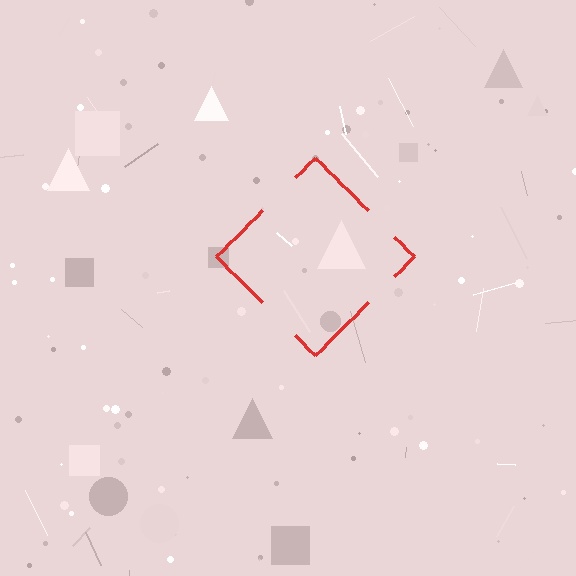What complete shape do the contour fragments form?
The contour fragments form a diamond.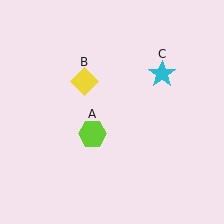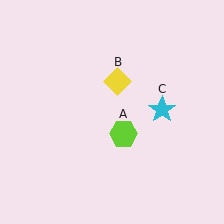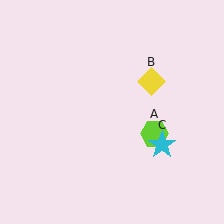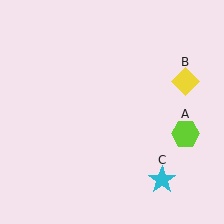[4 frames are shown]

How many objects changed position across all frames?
3 objects changed position: lime hexagon (object A), yellow diamond (object B), cyan star (object C).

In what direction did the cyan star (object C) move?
The cyan star (object C) moved down.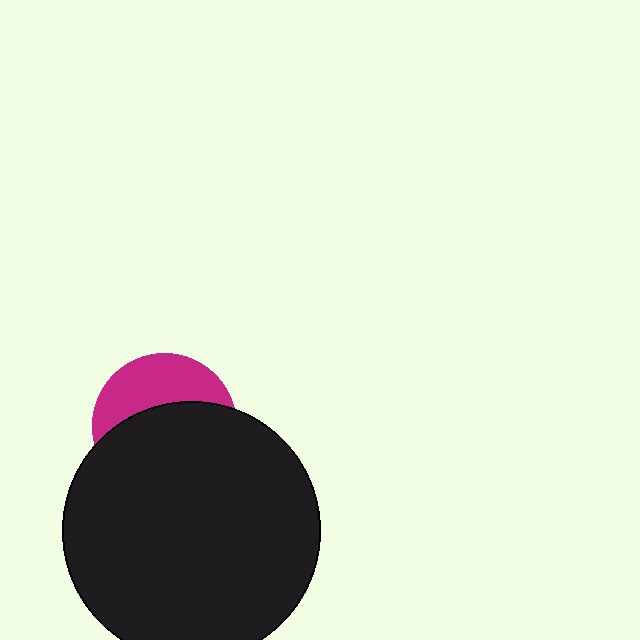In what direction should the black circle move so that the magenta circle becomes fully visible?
The black circle should move down. That is the shortest direction to clear the overlap and leave the magenta circle fully visible.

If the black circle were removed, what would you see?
You would see the complete magenta circle.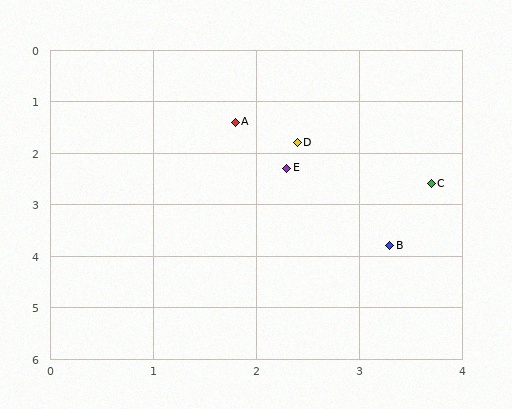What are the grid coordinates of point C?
Point C is at approximately (3.7, 2.6).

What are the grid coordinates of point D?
Point D is at approximately (2.4, 1.8).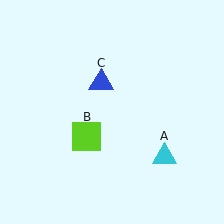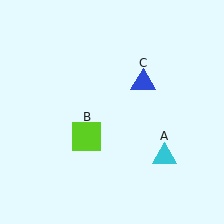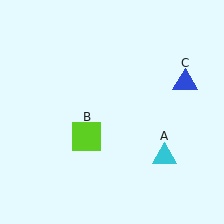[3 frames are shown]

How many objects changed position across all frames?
1 object changed position: blue triangle (object C).